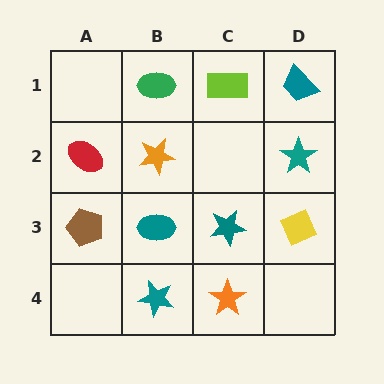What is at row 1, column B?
A green ellipse.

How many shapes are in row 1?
3 shapes.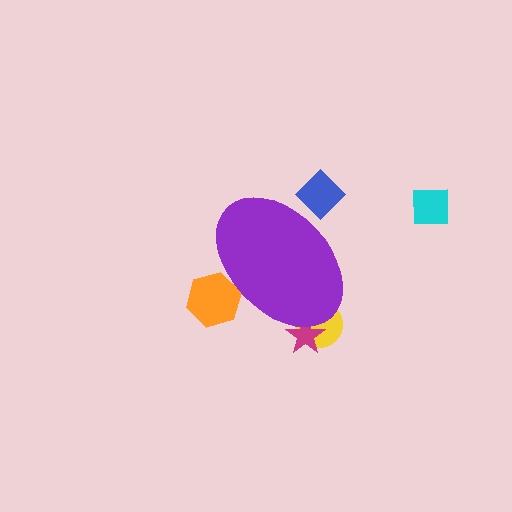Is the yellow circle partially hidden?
Yes, the yellow circle is partially hidden behind the purple ellipse.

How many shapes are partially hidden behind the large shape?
4 shapes are partially hidden.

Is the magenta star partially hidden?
Yes, the magenta star is partially hidden behind the purple ellipse.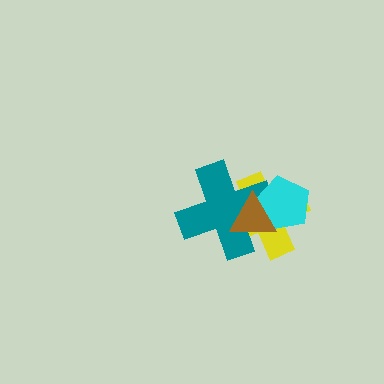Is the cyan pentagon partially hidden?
Yes, it is partially covered by another shape.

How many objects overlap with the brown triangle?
3 objects overlap with the brown triangle.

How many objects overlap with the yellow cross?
3 objects overlap with the yellow cross.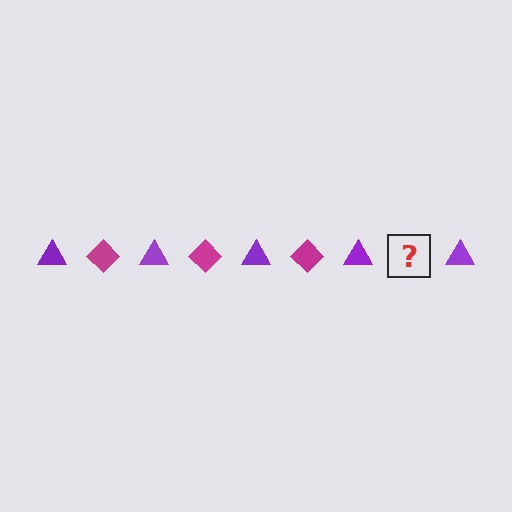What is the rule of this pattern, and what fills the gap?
The rule is that the pattern alternates between purple triangle and magenta diamond. The gap should be filled with a magenta diamond.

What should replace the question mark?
The question mark should be replaced with a magenta diamond.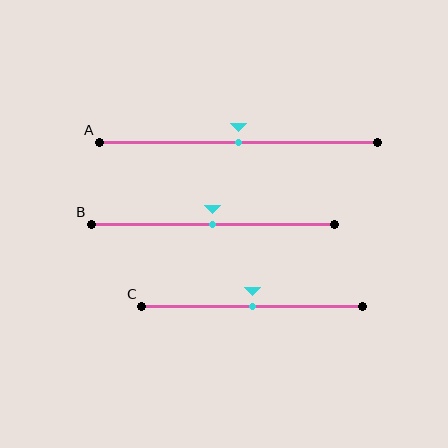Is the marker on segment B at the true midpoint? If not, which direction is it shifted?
Yes, the marker on segment B is at the true midpoint.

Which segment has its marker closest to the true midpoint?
Segment A has its marker closest to the true midpoint.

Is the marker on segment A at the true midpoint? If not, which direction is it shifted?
Yes, the marker on segment A is at the true midpoint.